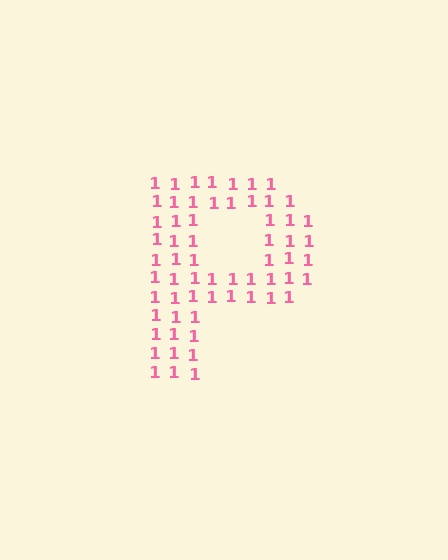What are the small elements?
The small elements are digit 1's.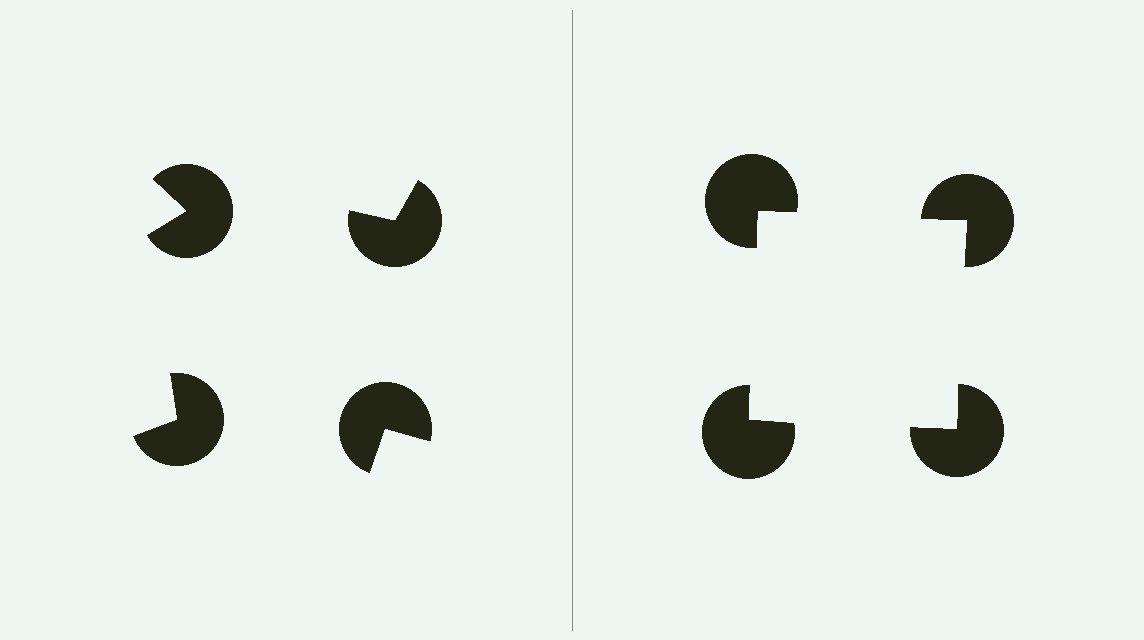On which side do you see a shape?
An illusory square appears on the right side. On the left side the wedge cuts are rotated, so no coherent shape forms.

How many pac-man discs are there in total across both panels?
8 — 4 on each side.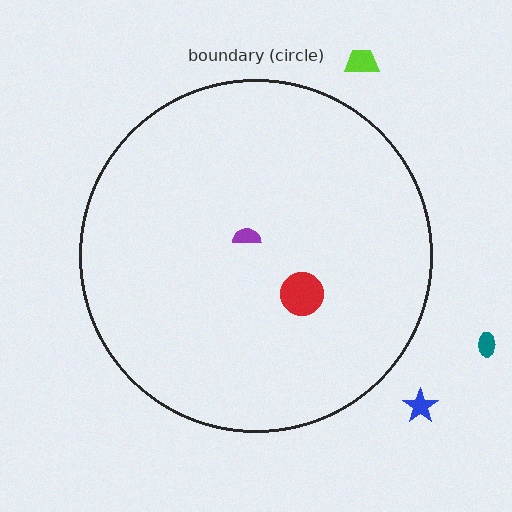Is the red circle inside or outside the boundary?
Inside.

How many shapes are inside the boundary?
2 inside, 3 outside.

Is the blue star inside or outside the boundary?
Outside.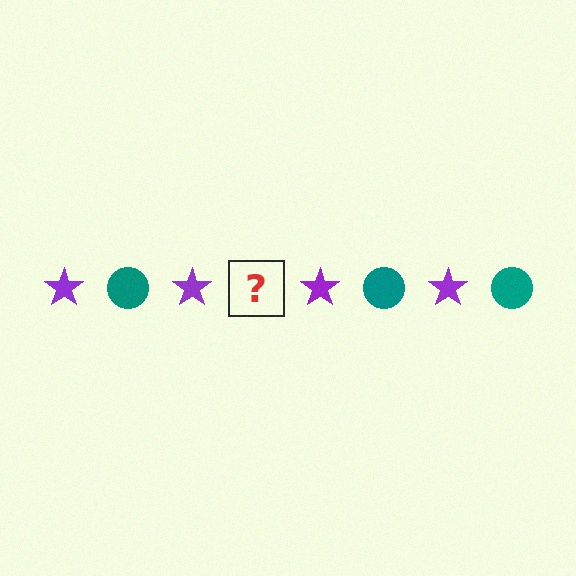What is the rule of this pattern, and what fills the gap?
The rule is that the pattern alternates between purple star and teal circle. The gap should be filled with a teal circle.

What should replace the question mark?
The question mark should be replaced with a teal circle.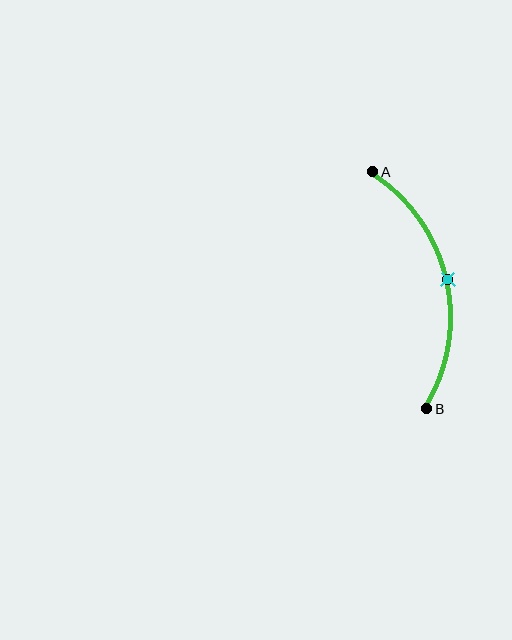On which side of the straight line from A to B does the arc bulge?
The arc bulges to the right of the straight line connecting A and B.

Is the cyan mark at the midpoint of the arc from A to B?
Yes. The cyan mark lies on the arc at equal arc-length from both A and B — it is the arc midpoint.